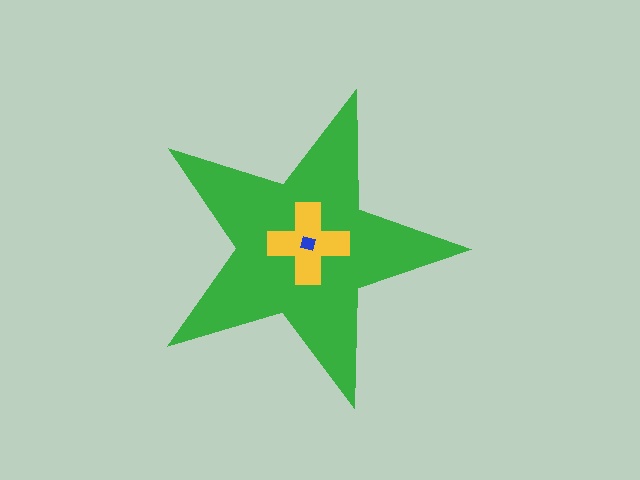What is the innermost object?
The blue square.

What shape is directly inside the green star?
The yellow cross.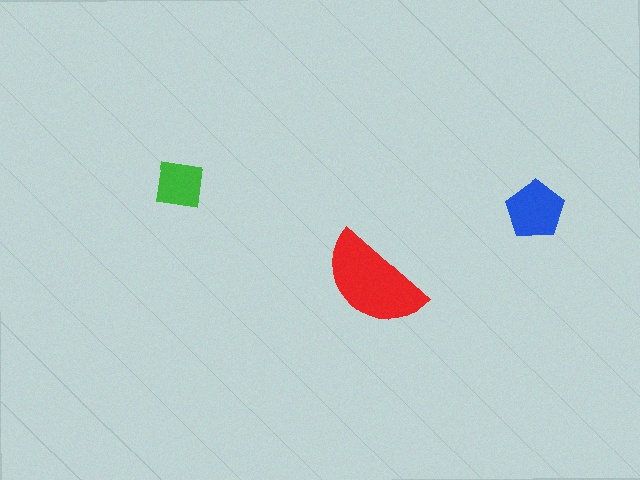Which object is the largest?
The red semicircle.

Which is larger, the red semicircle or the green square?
The red semicircle.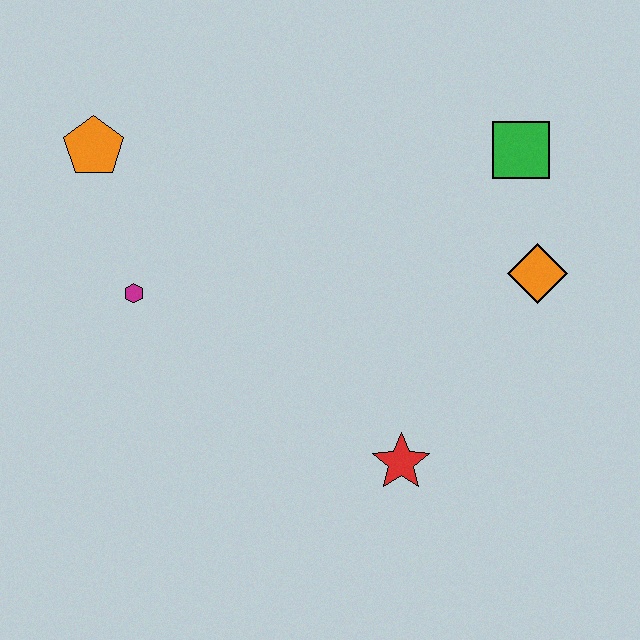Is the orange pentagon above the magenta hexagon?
Yes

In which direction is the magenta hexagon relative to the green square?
The magenta hexagon is to the left of the green square.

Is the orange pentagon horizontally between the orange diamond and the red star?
No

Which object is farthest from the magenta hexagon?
The green square is farthest from the magenta hexagon.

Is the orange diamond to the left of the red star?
No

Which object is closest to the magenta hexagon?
The orange pentagon is closest to the magenta hexagon.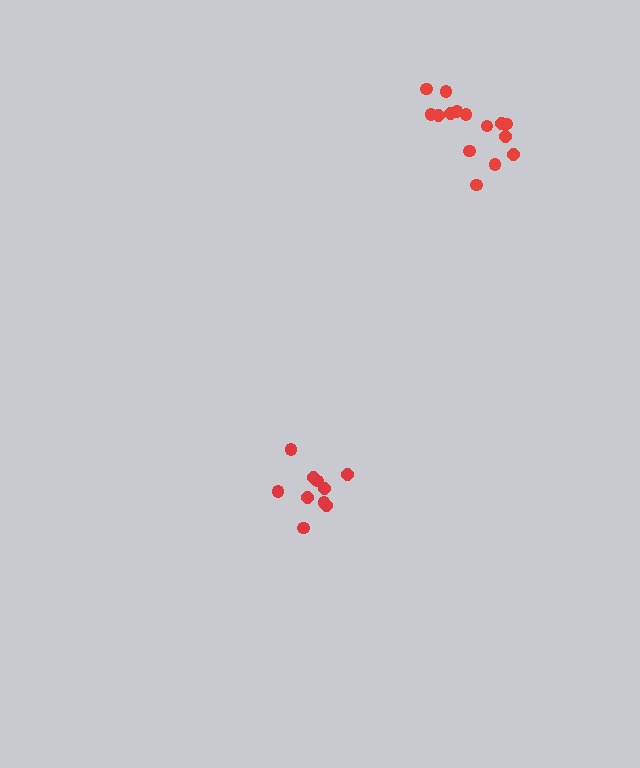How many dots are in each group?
Group 1: 10 dots, Group 2: 15 dots (25 total).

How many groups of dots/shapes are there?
There are 2 groups.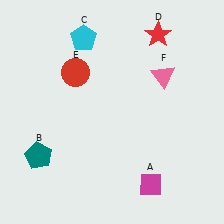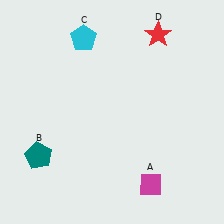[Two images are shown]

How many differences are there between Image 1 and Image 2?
There are 2 differences between the two images.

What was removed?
The pink triangle (F), the red circle (E) were removed in Image 2.